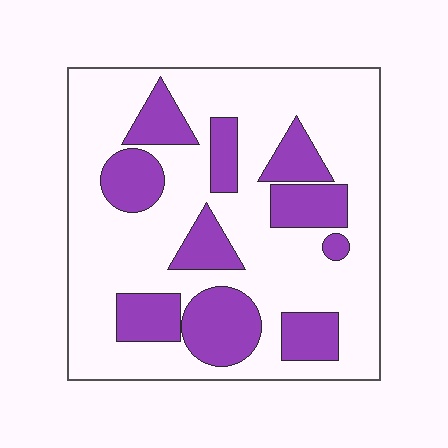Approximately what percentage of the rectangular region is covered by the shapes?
Approximately 30%.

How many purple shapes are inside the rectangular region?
10.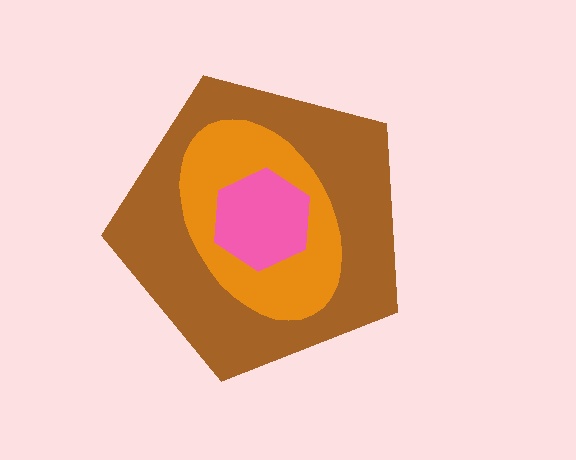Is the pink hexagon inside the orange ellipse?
Yes.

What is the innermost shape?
The pink hexagon.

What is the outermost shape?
The brown pentagon.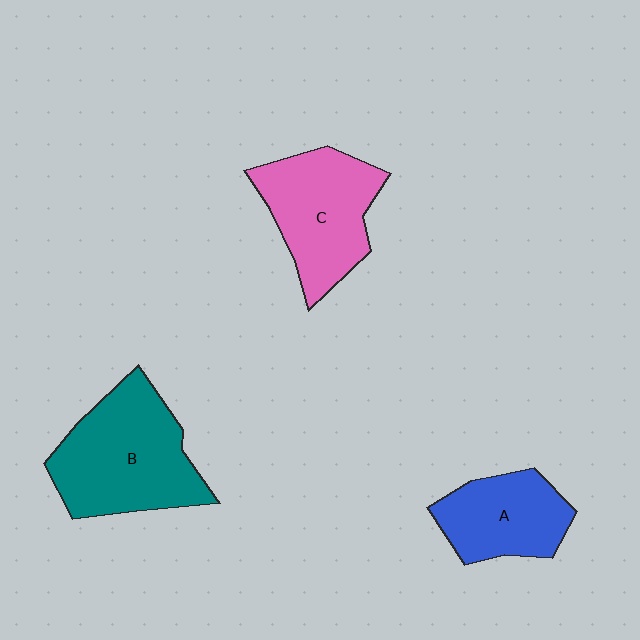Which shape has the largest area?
Shape B (teal).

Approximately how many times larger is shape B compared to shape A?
Approximately 1.6 times.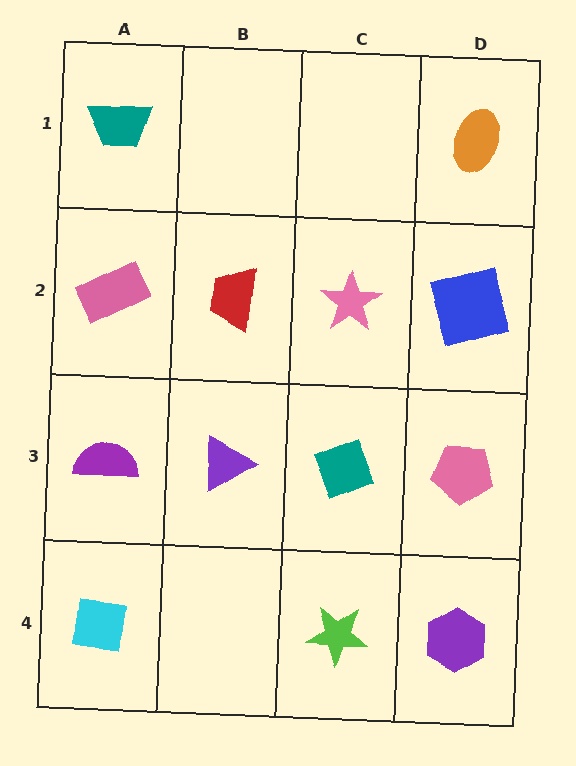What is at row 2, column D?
A blue square.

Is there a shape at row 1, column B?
No, that cell is empty.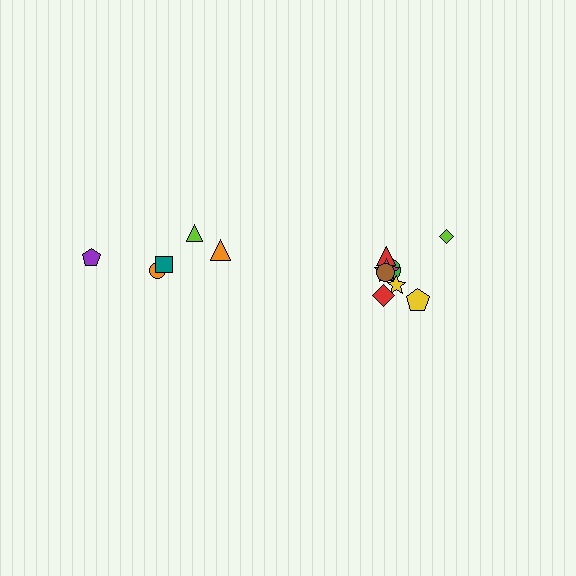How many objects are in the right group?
There are 8 objects.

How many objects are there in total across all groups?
There are 13 objects.